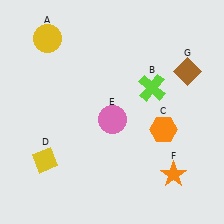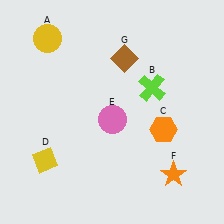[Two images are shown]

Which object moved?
The brown diamond (G) moved left.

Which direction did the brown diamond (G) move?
The brown diamond (G) moved left.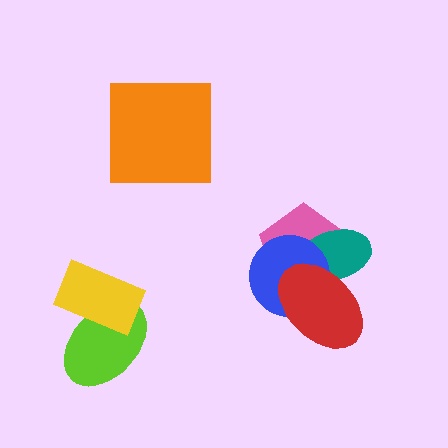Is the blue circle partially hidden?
Yes, it is partially covered by another shape.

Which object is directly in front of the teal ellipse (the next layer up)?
The blue circle is directly in front of the teal ellipse.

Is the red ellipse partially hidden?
No, no other shape covers it.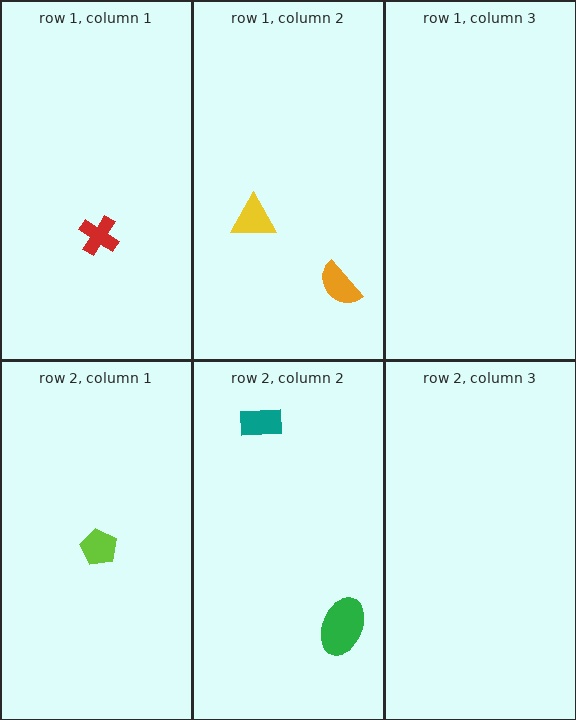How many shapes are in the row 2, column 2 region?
2.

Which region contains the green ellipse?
The row 2, column 2 region.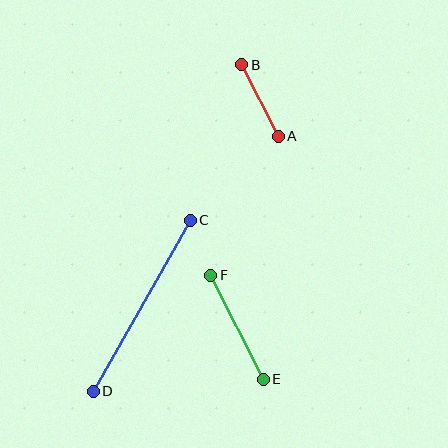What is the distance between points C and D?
The distance is approximately 197 pixels.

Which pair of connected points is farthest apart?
Points C and D are farthest apart.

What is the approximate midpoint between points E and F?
The midpoint is at approximately (237, 327) pixels.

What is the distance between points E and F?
The distance is approximately 116 pixels.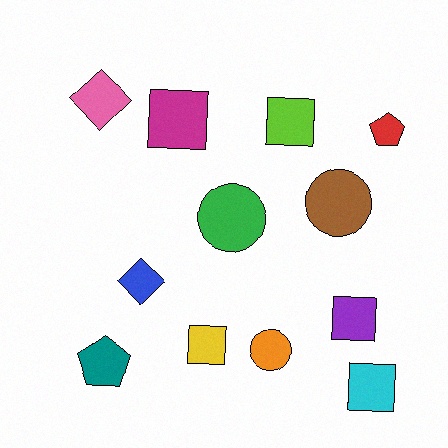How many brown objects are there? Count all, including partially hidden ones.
There is 1 brown object.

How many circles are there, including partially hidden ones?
There are 3 circles.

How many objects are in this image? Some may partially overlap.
There are 12 objects.